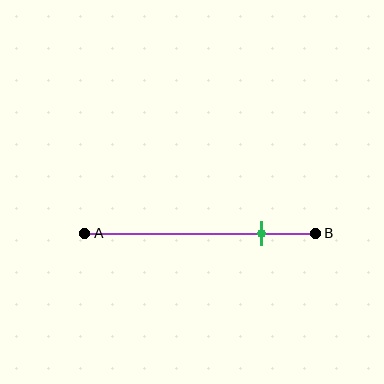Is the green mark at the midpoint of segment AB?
No, the mark is at about 75% from A, not at the 50% midpoint.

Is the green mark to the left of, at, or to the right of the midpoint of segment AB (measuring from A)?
The green mark is to the right of the midpoint of segment AB.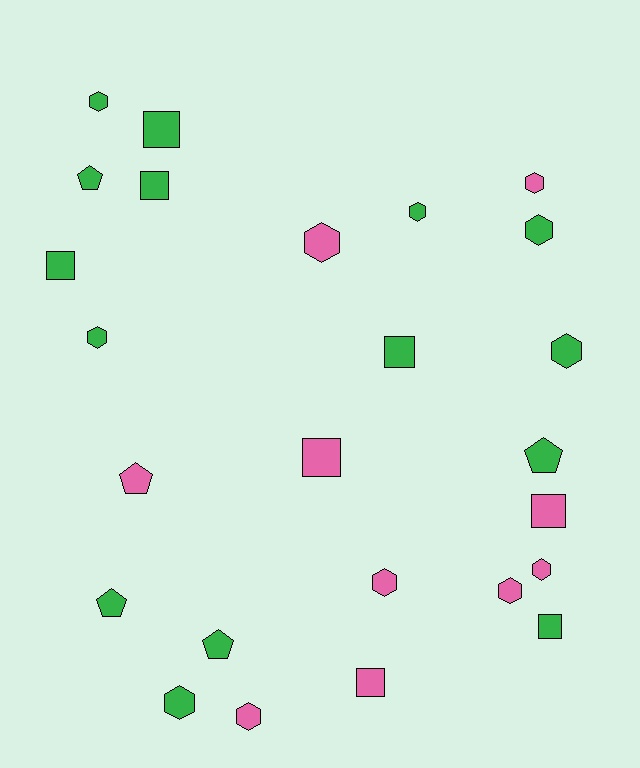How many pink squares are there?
There are 3 pink squares.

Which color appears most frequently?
Green, with 15 objects.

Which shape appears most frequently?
Hexagon, with 12 objects.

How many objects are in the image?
There are 25 objects.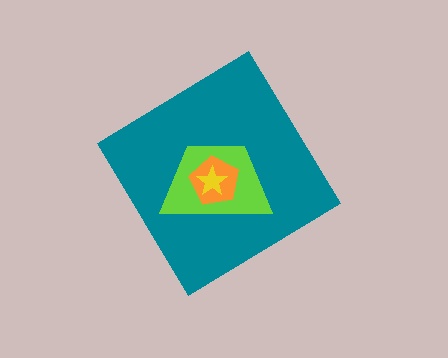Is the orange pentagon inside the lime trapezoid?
Yes.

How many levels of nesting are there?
4.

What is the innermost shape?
The yellow star.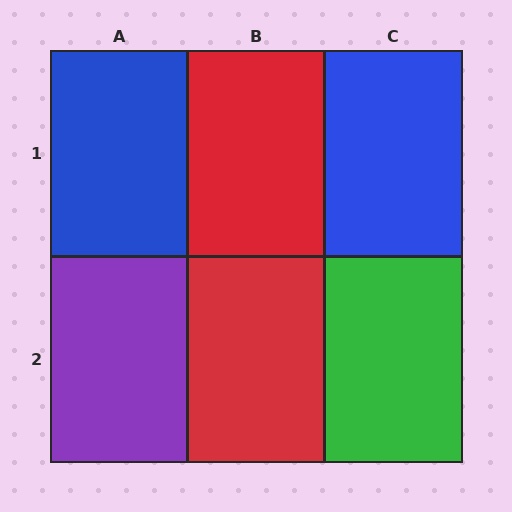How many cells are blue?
2 cells are blue.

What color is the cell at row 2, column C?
Green.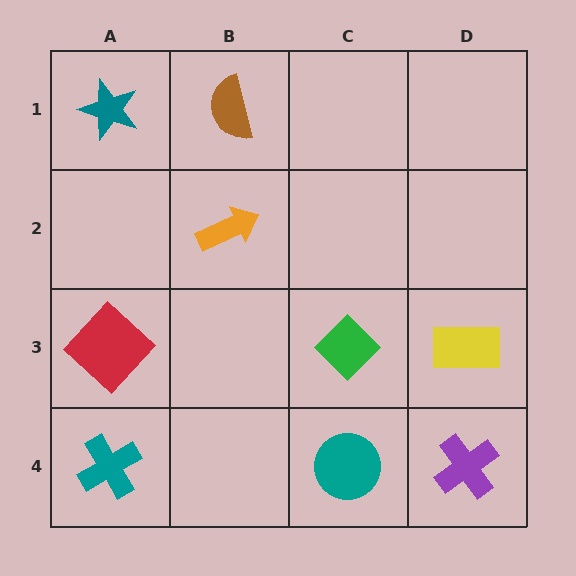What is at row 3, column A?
A red diamond.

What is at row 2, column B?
An orange arrow.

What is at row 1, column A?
A teal star.